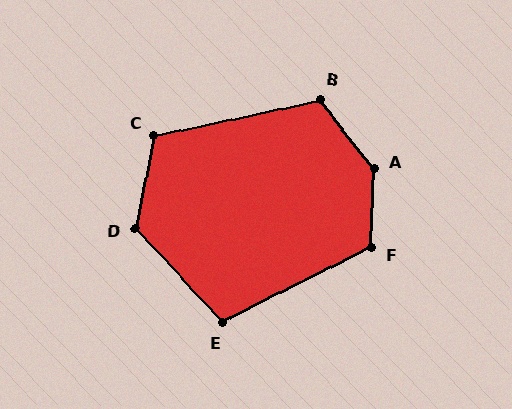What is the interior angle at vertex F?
Approximately 119 degrees (obtuse).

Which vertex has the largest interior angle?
A, at approximately 141 degrees.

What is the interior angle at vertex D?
Approximately 126 degrees (obtuse).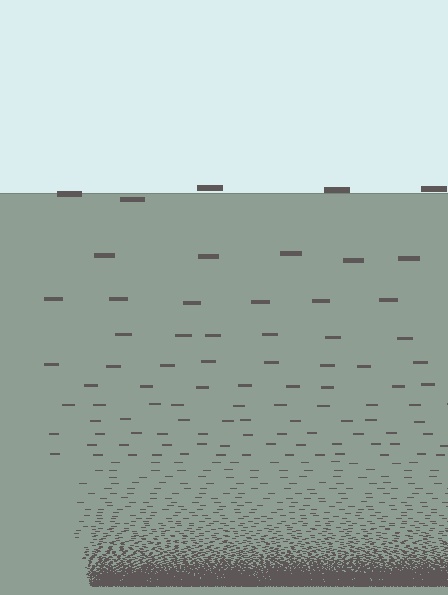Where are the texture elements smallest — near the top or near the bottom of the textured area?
Near the bottom.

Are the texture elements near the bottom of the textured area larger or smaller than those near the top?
Smaller. The gradient is inverted — elements near the bottom are smaller and denser.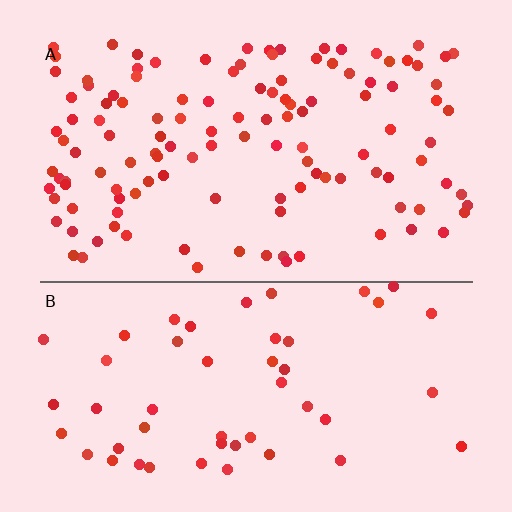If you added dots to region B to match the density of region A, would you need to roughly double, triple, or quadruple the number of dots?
Approximately double.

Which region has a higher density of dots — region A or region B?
A (the top).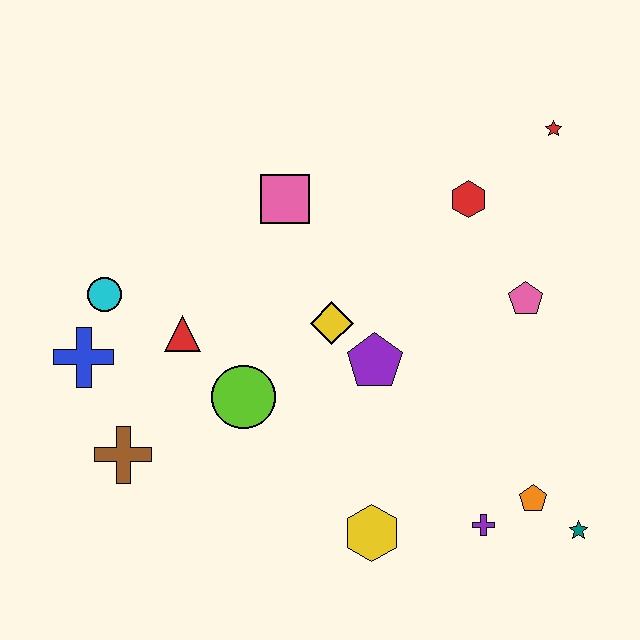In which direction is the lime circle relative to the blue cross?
The lime circle is to the right of the blue cross.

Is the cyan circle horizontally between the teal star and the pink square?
No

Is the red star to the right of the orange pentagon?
Yes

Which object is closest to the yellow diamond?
The purple pentagon is closest to the yellow diamond.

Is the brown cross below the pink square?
Yes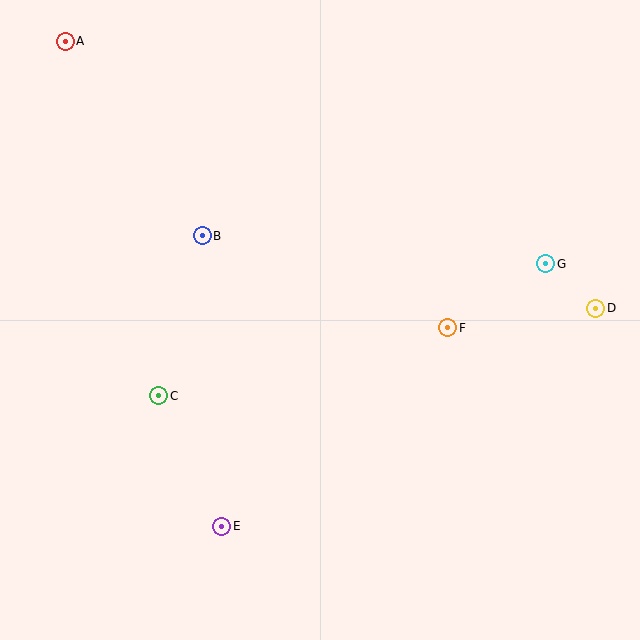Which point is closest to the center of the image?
Point F at (448, 328) is closest to the center.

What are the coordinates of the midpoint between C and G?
The midpoint between C and G is at (352, 330).